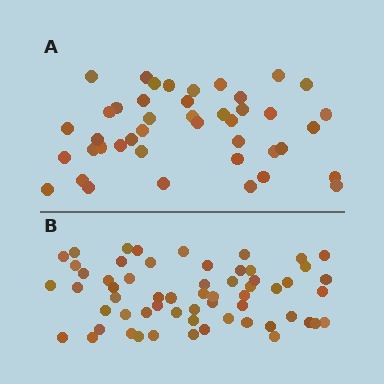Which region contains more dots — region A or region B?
Region B (the bottom region) has more dots.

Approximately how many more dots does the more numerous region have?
Region B has approximately 15 more dots than region A.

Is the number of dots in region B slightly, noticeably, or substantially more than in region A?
Region B has noticeably more, but not dramatically so. The ratio is roughly 1.4 to 1.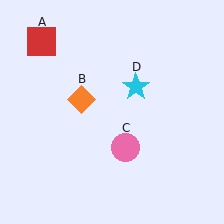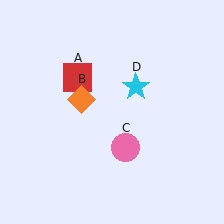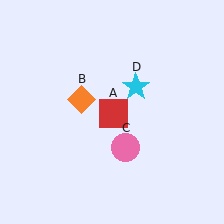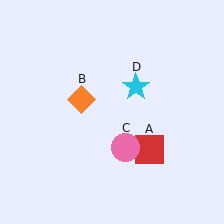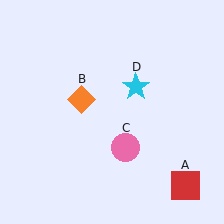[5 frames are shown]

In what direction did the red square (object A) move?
The red square (object A) moved down and to the right.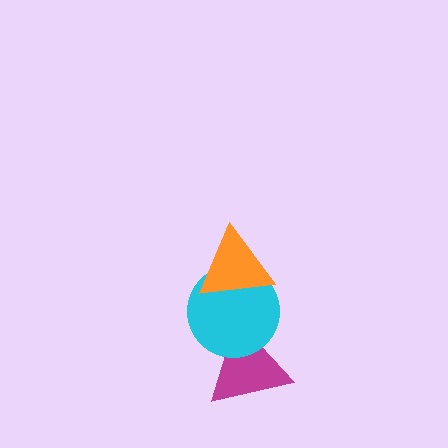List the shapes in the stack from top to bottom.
From top to bottom: the orange triangle, the cyan circle, the magenta triangle.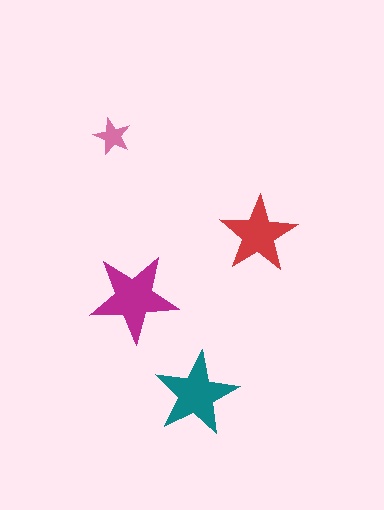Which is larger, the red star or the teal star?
The teal one.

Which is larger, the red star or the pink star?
The red one.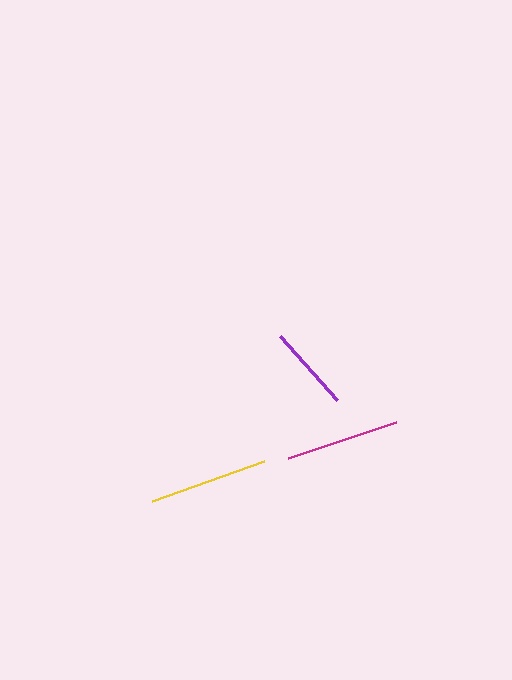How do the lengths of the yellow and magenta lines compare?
The yellow and magenta lines are approximately the same length.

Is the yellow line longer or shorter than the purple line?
The yellow line is longer than the purple line.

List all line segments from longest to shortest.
From longest to shortest: yellow, magenta, purple.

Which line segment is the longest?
The yellow line is the longest at approximately 119 pixels.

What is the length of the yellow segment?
The yellow segment is approximately 119 pixels long.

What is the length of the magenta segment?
The magenta segment is approximately 114 pixels long.